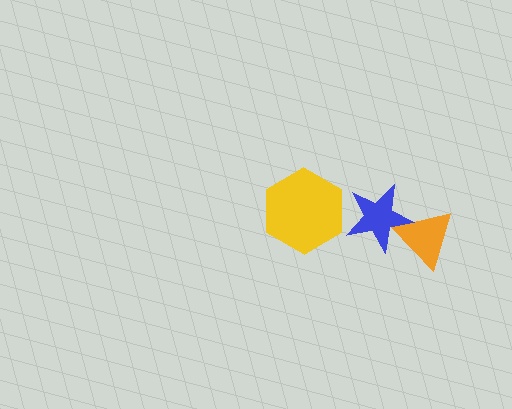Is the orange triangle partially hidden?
Yes, it is partially covered by another shape.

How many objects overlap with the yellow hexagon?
0 objects overlap with the yellow hexagon.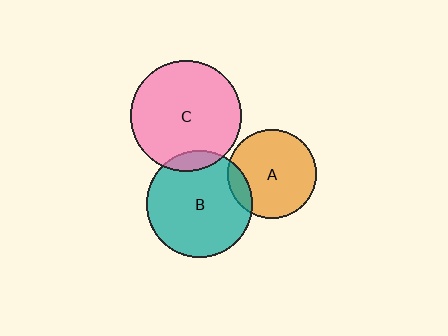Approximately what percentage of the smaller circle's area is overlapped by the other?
Approximately 10%.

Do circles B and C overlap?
Yes.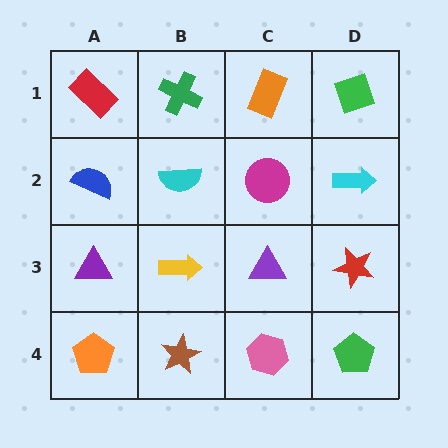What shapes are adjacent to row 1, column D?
A cyan arrow (row 2, column D), an orange rectangle (row 1, column C).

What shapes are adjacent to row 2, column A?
A red rectangle (row 1, column A), a purple triangle (row 3, column A), a cyan semicircle (row 2, column B).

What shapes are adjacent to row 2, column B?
A green cross (row 1, column B), a yellow arrow (row 3, column B), a blue semicircle (row 2, column A), a magenta circle (row 2, column C).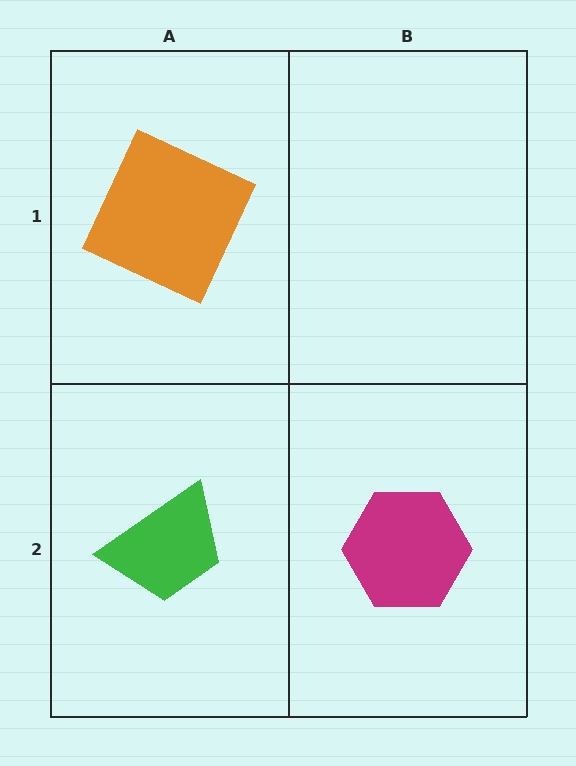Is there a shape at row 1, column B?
No, that cell is empty.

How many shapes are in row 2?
2 shapes.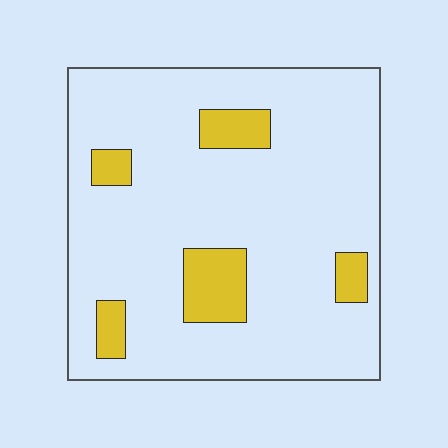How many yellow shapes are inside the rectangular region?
5.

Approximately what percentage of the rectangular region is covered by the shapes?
Approximately 15%.